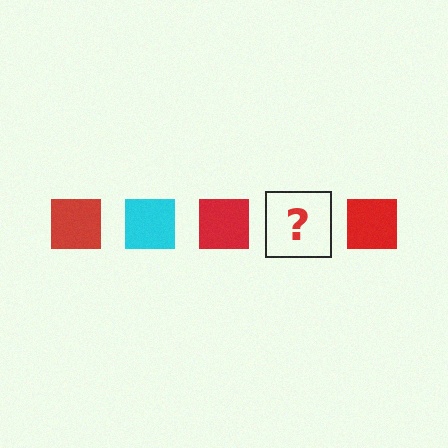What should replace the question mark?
The question mark should be replaced with a cyan square.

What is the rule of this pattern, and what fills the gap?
The rule is that the pattern cycles through red, cyan squares. The gap should be filled with a cyan square.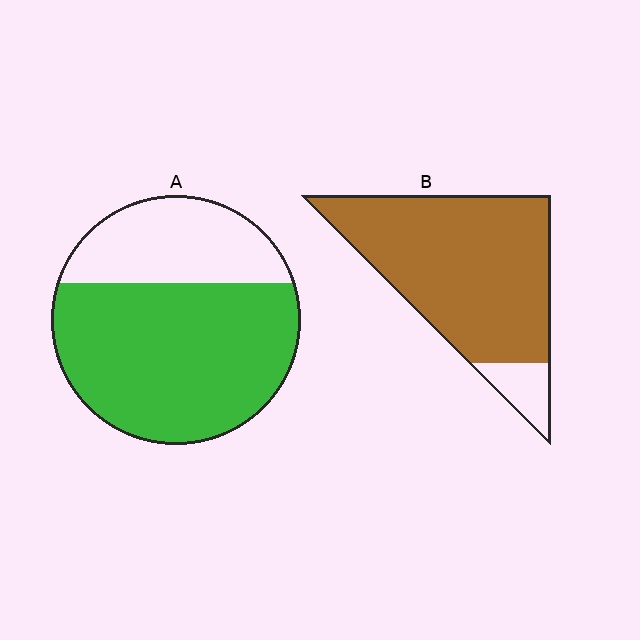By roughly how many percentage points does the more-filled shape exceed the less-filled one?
By roughly 20 percentage points (B over A).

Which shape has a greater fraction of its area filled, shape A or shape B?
Shape B.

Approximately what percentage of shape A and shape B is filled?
A is approximately 70% and B is approximately 90%.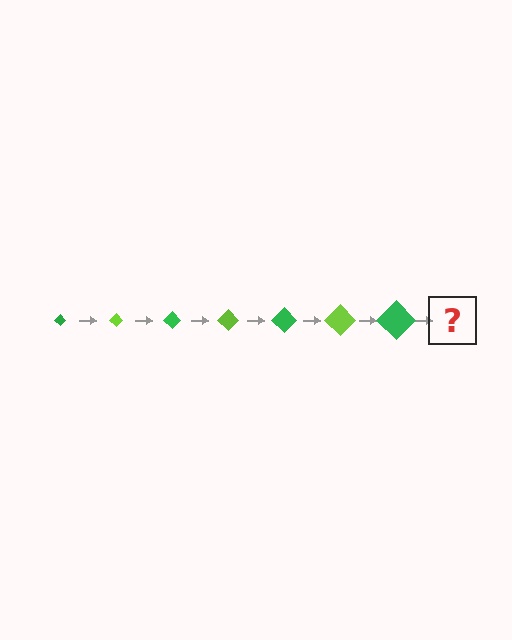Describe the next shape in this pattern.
It should be a lime diamond, larger than the previous one.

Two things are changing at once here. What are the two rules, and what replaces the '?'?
The two rules are that the diamond grows larger each step and the color cycles through green and lime. The '?' should be a lime diamond, larger than the previous one.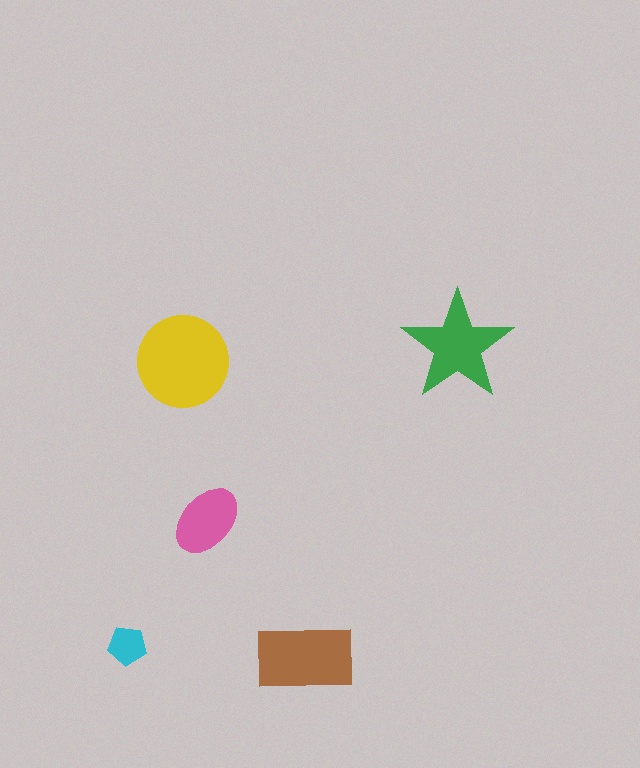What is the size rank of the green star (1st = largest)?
3rd.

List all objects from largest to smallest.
The yellow circle, the brown rectangle, the green star, the pink ellipse, the cyan pentagon.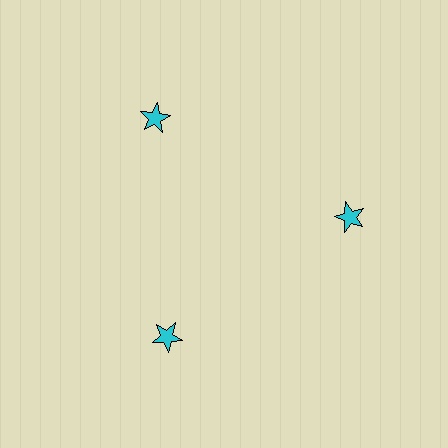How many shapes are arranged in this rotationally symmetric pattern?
There are 3 shapes, arranged in 3 groups of 1.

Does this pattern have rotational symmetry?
Yes, this pattern has 3-fold rotational symmetry. It looks the same after rotating 120 degrees around the center.